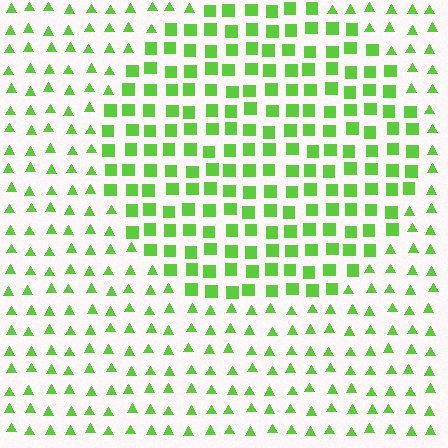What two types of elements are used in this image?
The image uses squares inside the circle region and triangles outside it.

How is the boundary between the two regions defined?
The boundary is defined by a change in element shape: squares inside vs. triangles outside. All elements share the same color and spacing.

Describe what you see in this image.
The image is filled with small lime elements arranged in a uniform grid. A circle-shaped region contains squares, while the surrounding area contains triangles. The boundary is defined purely by the change in element shape.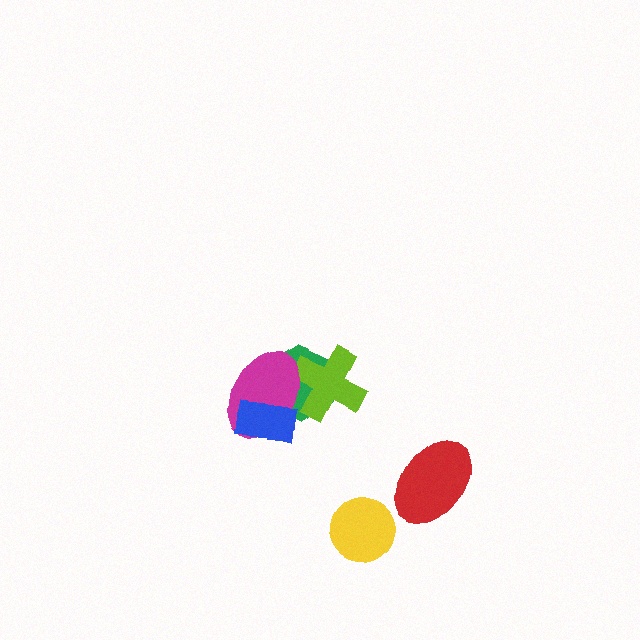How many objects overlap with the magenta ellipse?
3 objects overlap with the magenta ellipse.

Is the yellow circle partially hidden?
No, no other shape covers it.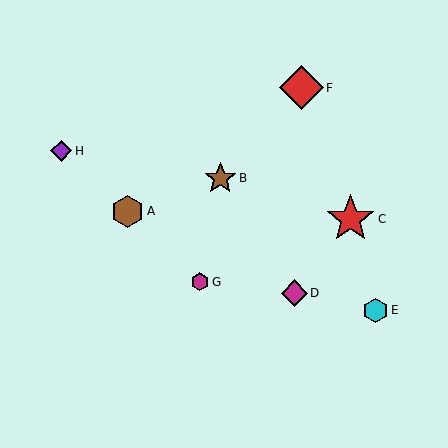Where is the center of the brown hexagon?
The center of the brown hexagon is at (128, 211).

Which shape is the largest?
The red star (labeled C) is the largest.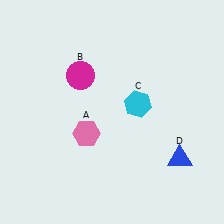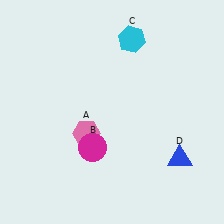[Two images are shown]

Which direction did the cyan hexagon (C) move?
The cyan hexagon (C) moved up.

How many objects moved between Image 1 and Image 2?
2 objects moved between the two images.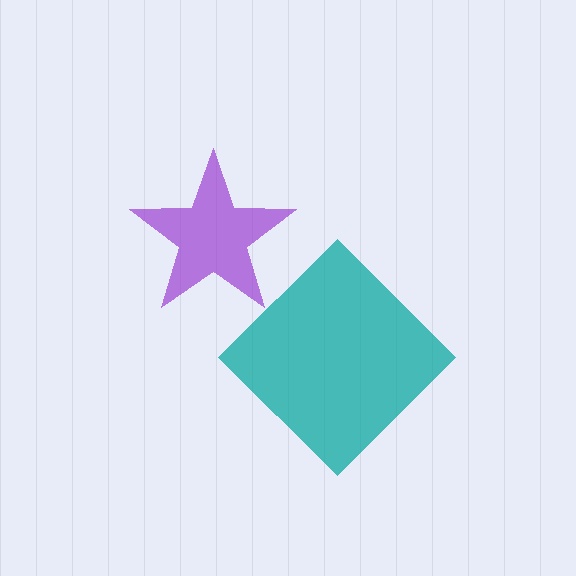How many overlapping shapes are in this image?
There are 2 overlapping shapes in the image.